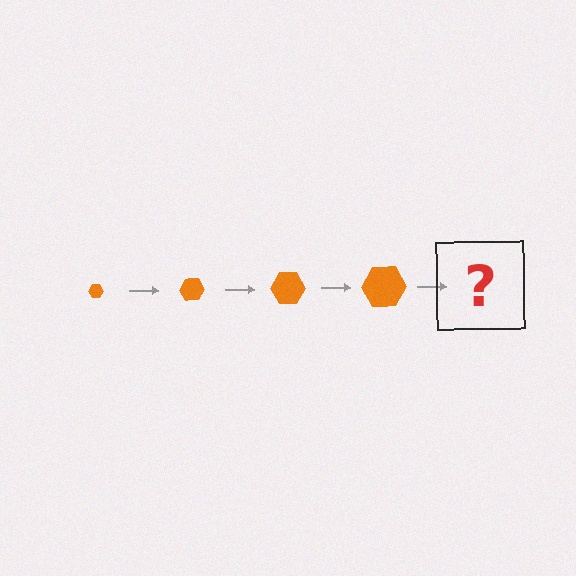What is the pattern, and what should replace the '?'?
The pattern is that the hexagon gets progressively larger each step. The '?' should be an orange hexagon, larger than the previous one.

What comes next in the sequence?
The next element should be an orange hexagon, larger than the previous one.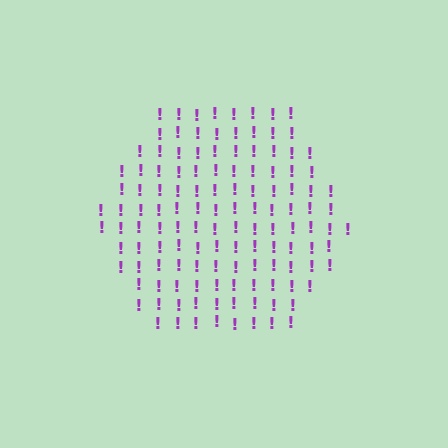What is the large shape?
The large shape is a hexagon.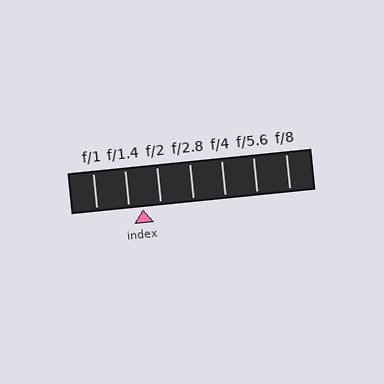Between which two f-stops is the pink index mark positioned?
The index mark is between f/1.4 and f/2.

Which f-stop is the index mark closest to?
The index mark is closest to f/1.4.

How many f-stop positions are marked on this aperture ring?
There are 7 f-stop positions marked.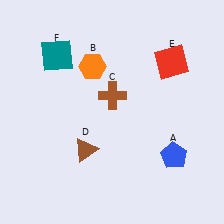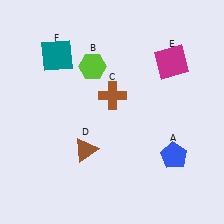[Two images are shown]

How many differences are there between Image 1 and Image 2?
There are 2 differences between the two images.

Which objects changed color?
B changed from orange to lime. E changed from red to magenta.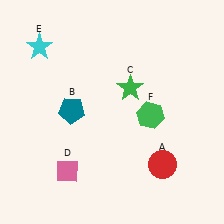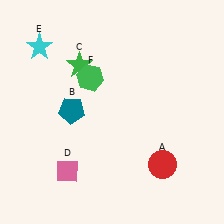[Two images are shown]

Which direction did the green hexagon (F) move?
The green hexagon (F) moved left.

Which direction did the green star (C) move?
The green star (C) moved left.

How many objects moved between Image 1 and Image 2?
2 objects moved between the two images.